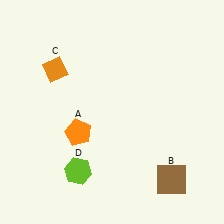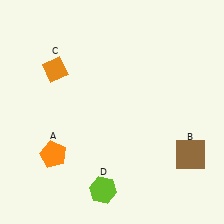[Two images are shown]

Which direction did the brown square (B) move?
The brown square (B) moved up.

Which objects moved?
The objects that moved are: the orange pentagon (A), the brown square (B), the lime hexagon (D).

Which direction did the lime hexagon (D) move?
The lime hexagon (D) moved right.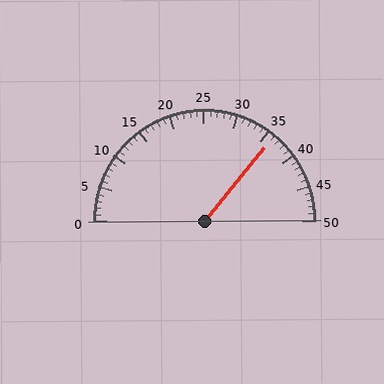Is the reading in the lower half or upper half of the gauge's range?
The reading is in the upper half of the range (0 to 50).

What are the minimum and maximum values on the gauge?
The gauge ranges from 0 to 50.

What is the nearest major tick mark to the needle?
The nearest major tick mark is 35.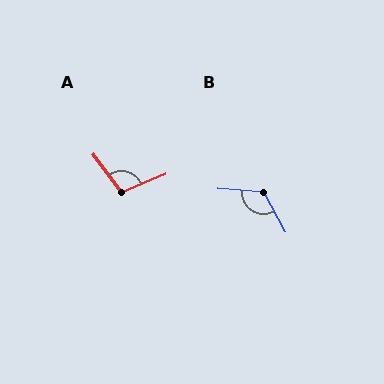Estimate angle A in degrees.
Approximately 103 degrees.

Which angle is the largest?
B, at approximately 123 degrees.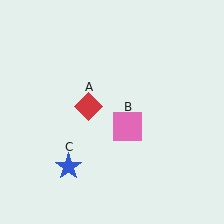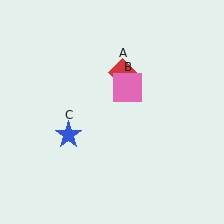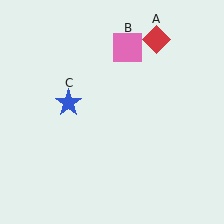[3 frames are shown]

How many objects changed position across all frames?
3 objects changed position: red diamond (object A), pink square (object B), blue star (object C).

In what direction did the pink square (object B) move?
The pink square (object B) moved up.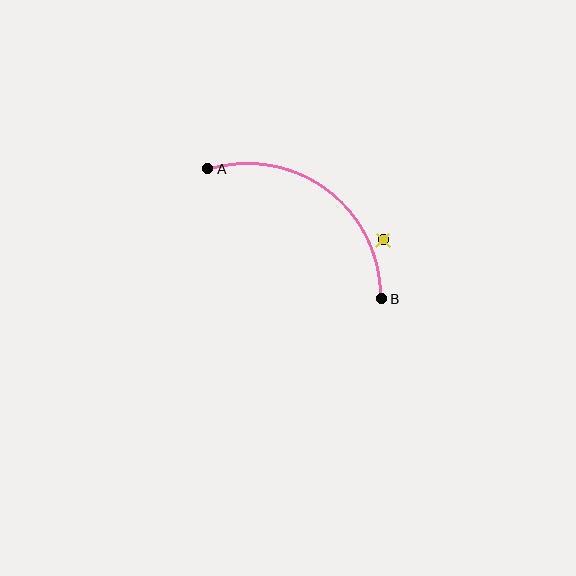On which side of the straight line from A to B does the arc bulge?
The arc bulges above and to the right of the straight line connecting A and B.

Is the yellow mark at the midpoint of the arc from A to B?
No — the yellow mark does not lie on the arc at all. It sits slightly outside the curve.